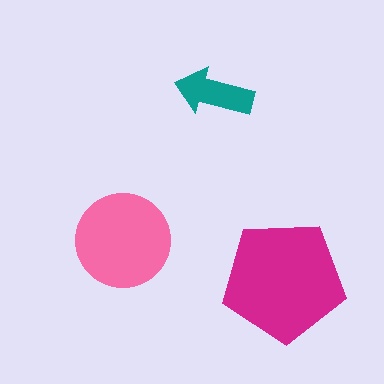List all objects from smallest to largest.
The teal arrow, the pink circle, the magenta pentagon.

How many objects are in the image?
There are 3 objects in the image.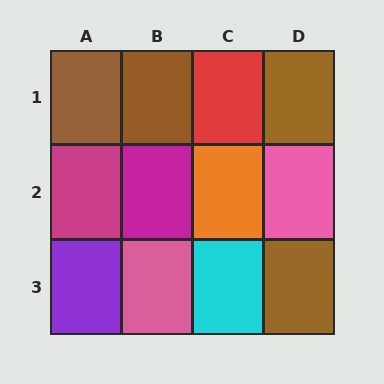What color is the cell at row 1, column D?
Brown.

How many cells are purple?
1 cell is purple.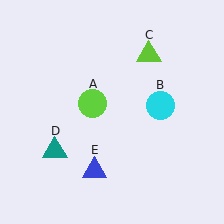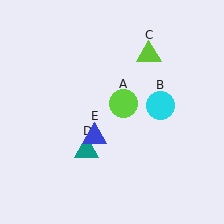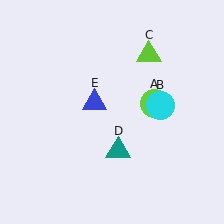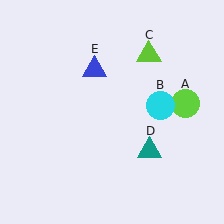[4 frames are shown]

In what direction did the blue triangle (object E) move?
The blue triangle (object E) moved up.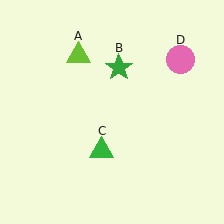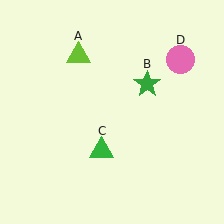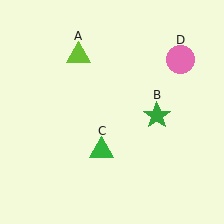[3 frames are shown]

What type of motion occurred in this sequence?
The green star (object B) rotated clockwise around the center of the scene.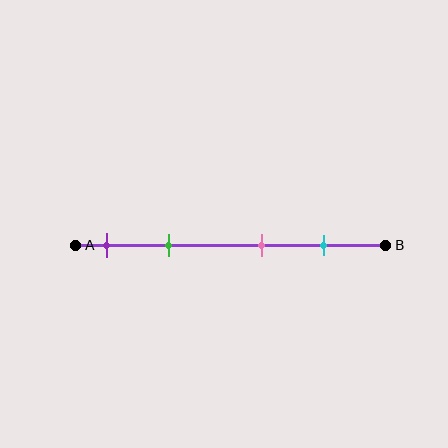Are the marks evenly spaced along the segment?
No, the marks are not evenly spaced.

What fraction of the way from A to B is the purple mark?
The purple mark is approximately 10% (0.1) of the way from A to B.